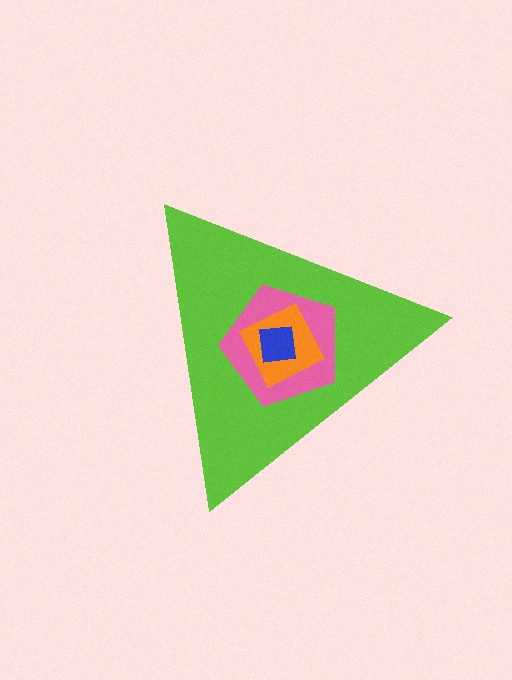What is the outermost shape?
The lime triangle.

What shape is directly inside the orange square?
The blue square.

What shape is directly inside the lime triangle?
The pink pentagon.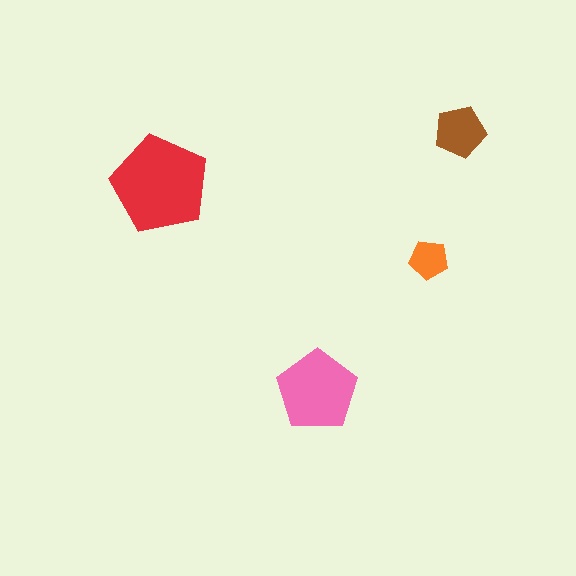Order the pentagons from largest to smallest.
the red one, the pink one, the brown one, the orange one.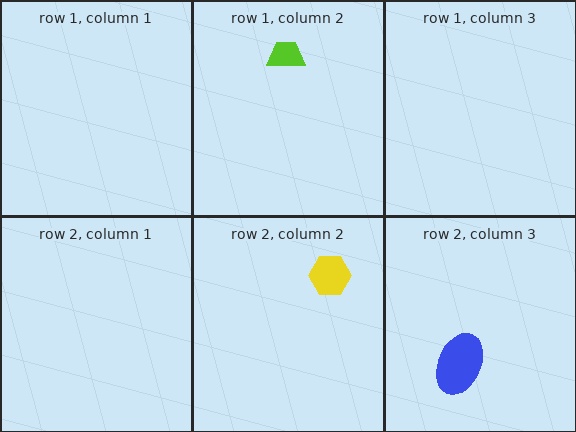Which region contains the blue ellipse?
The row 2, column 3 region.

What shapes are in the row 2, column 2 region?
The yellow hexagon.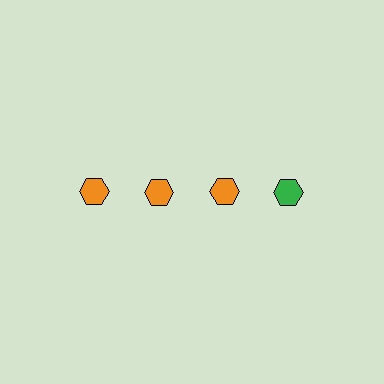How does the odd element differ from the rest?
It has a different color: green instead of orange.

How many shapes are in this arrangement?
There are 4 shapes arranged in a grid pattern.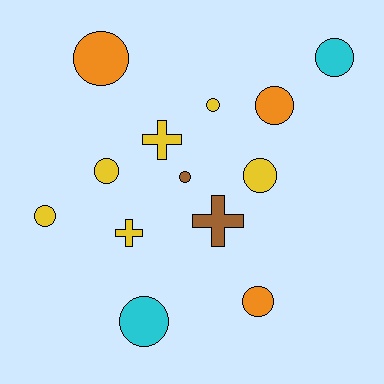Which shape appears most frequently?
Circle, with 10 objects.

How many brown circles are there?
There is 1 brown circle.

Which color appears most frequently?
Yellow, with 6 objects.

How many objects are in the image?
There are 13 objects.